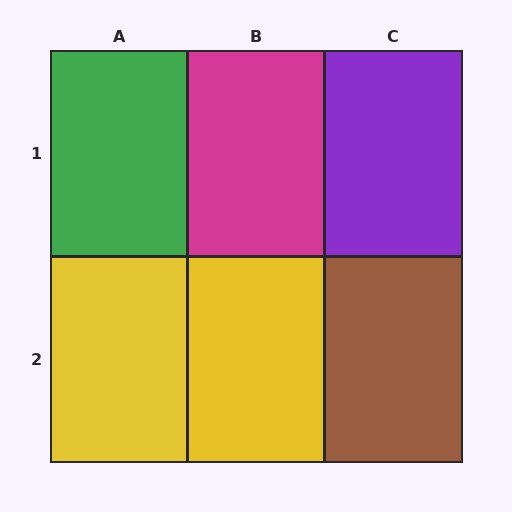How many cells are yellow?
2 cells are yellow.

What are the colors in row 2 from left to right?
Yellow, yellow, brown.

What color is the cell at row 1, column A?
Green.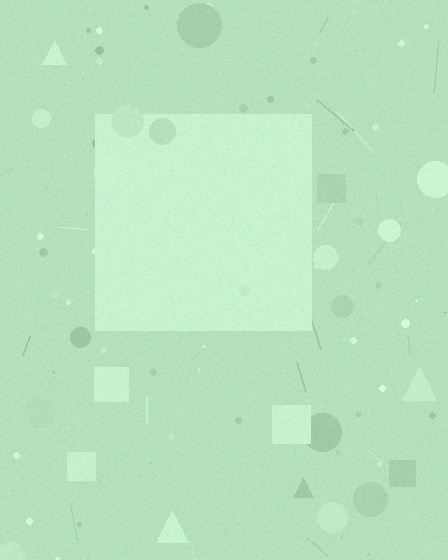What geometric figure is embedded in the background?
A square is embedded in the background.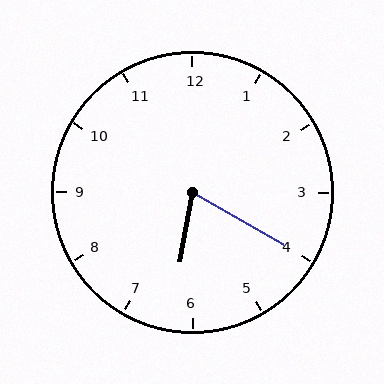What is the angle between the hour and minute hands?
Approximately 70 degrees.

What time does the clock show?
6:20.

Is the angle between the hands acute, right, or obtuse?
It is acute.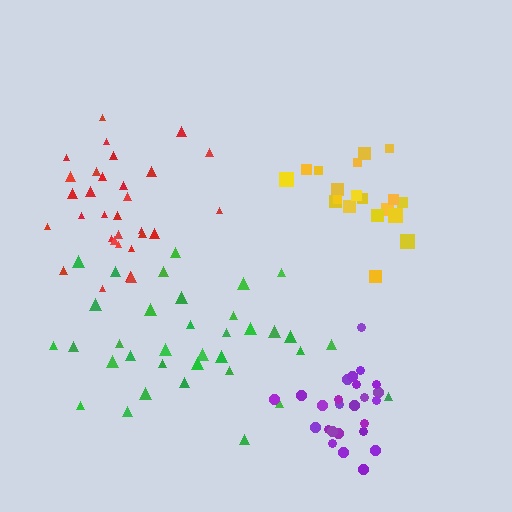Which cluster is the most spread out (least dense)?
Green.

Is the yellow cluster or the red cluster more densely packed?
Yellow.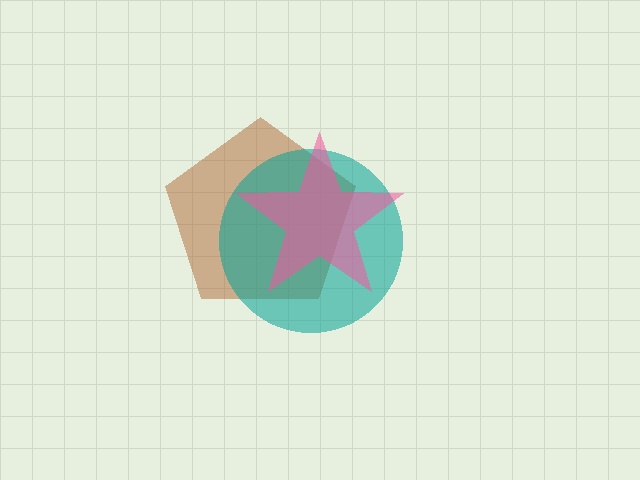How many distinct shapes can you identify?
There are 3 distinct shapes: a brown pentagon, a teal circle, a pink star.